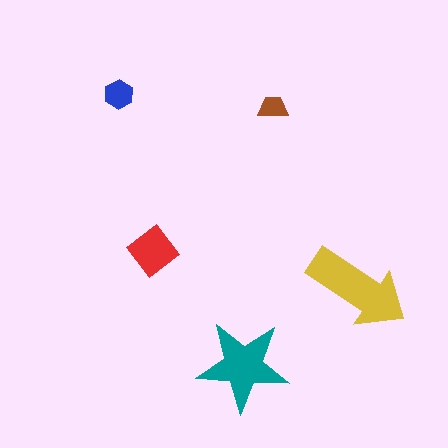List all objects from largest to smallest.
The yellow arrow, the teal star, the red diamond, the blue hexagon, the brown trapezoid.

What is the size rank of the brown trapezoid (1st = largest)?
5th.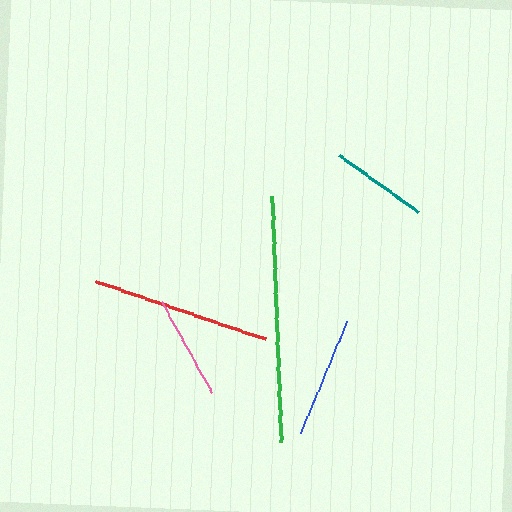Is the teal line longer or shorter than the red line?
The red line is longer than the teal line.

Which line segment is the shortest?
The teal line is the shortest at approximately 96 pixels.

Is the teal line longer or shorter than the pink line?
The pink line is longer than the teal line.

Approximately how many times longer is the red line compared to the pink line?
The red line is approximately 1.7 times the length of the pink line.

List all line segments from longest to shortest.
From longest to shortest: green, red, blue, pink, teal.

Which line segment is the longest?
The green line is the longest at approximately 247 pixels.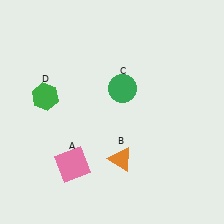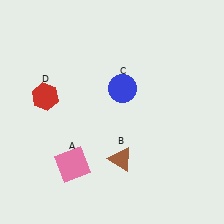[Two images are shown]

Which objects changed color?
B changed from orange to brown. C changed from green to blue. D changed from green to red.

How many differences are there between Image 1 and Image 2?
There are 3 differences between the two images.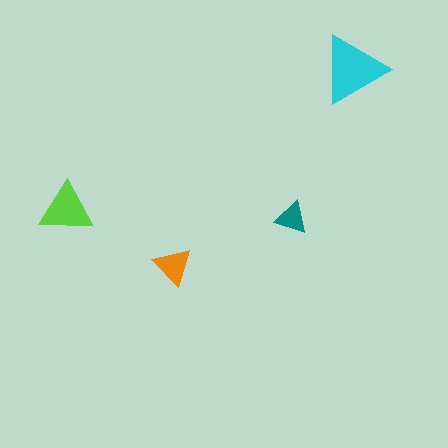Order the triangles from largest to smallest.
the cyan one, the lime one, the orange one, the teal one.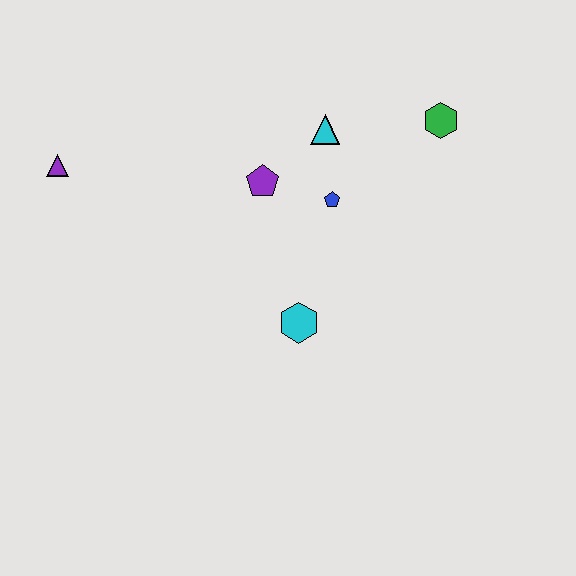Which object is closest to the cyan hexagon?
The blue pentagon is closest to the cyan hexagon.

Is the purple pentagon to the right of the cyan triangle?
No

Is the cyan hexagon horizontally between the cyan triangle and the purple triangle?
Yes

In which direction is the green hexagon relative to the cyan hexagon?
The green hexagon is above the cyan hexagon.